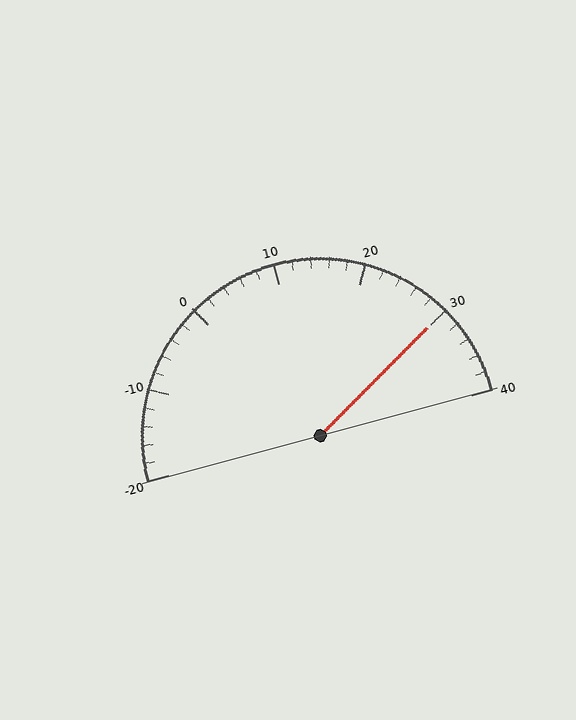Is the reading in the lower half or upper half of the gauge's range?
The reading is in the upper half of the range (-20 to 40).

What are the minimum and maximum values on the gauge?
The gauge ranges from -20 to 40.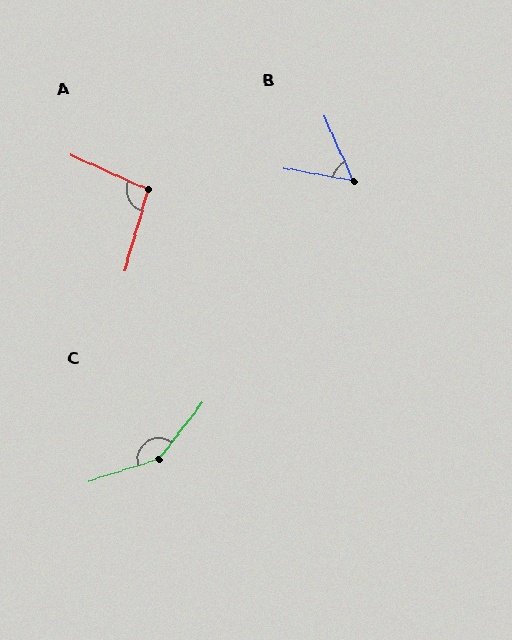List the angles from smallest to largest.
B (56°), A (98°), C (145°).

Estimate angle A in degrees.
Approximately 98 degrees.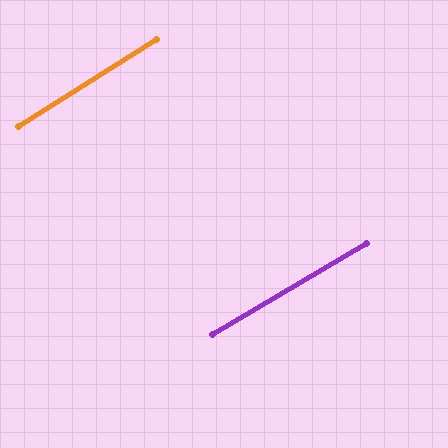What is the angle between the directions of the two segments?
Approximately 1 degree.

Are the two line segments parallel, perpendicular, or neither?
Parallel — their directions differ by only 1.4°.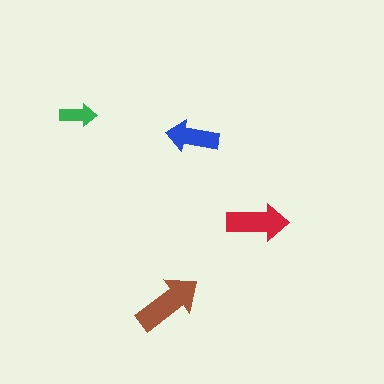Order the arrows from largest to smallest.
the brown one, the red one, the blue one, the green one.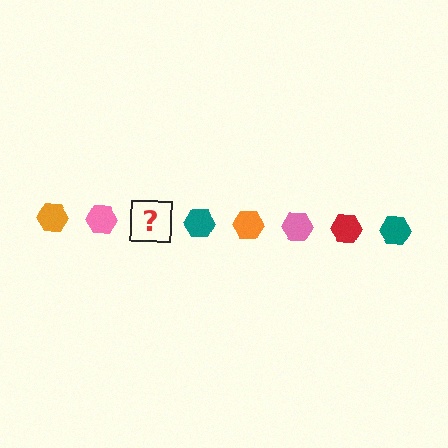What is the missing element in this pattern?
The missing element is a red hexagon.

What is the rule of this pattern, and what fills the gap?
The rule is that the pattern cycles through orange, pink, red, teal hexagons. The gap should be filled with a red hexagon.